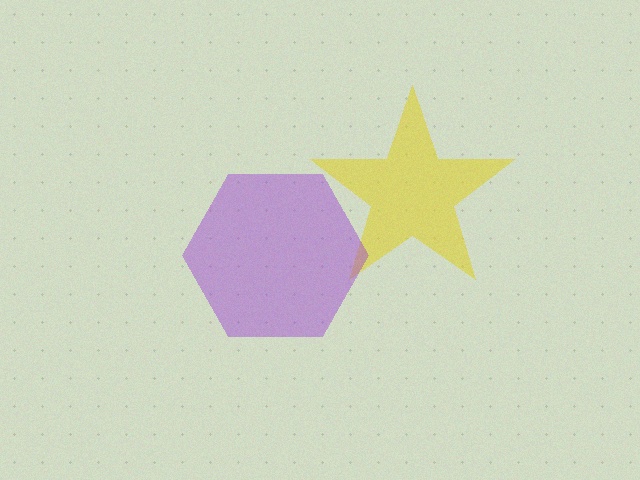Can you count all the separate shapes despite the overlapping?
Yes, there are 2 separate shapes.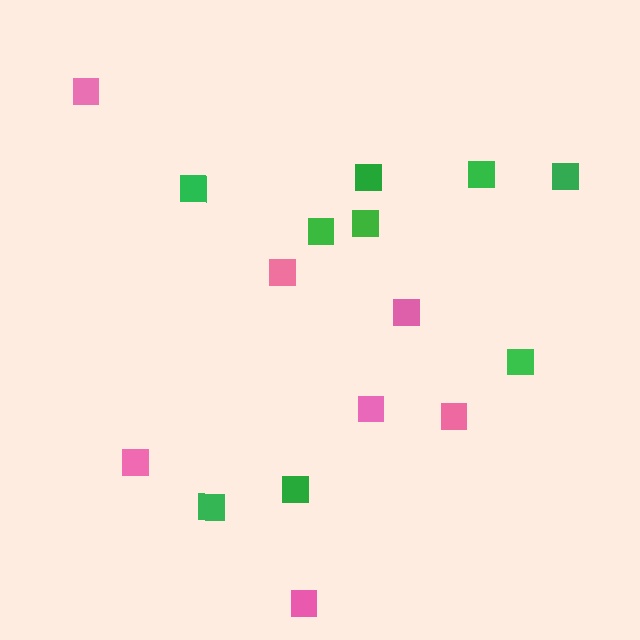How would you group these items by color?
There are 2 groups: one group of pink squares (7) and one group of green squares (9).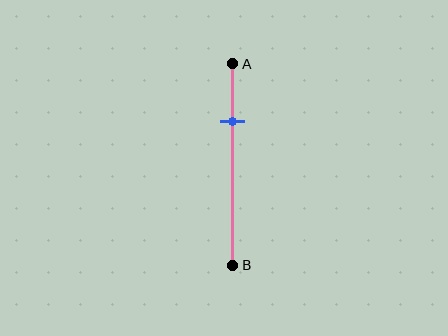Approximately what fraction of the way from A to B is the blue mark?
The blue mark is approximately 30% of the way from A to B.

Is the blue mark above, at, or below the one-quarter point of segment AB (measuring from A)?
The blue mark is below the one-quarter point of segment AB.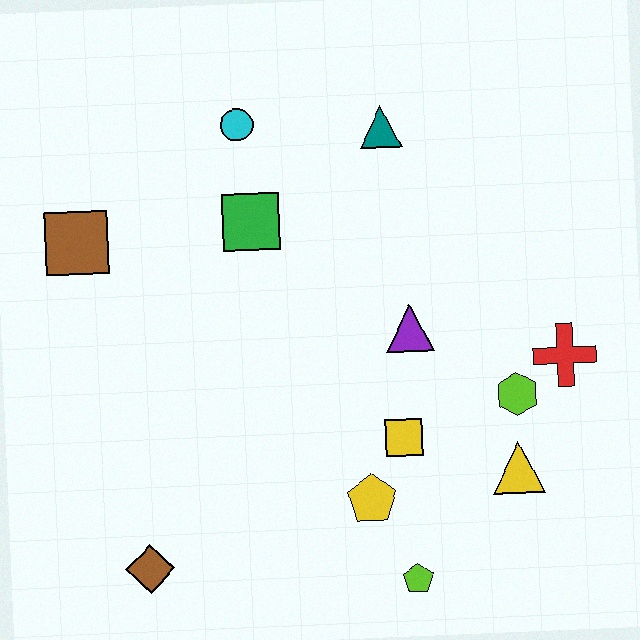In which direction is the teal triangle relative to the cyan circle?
The teal triangle is to the right of the cyan circle.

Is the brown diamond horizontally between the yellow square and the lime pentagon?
No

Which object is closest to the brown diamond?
The yellow pentagon is closest to the brown diamond.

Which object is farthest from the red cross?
The brown square is farthest from the red cross.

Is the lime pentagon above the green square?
No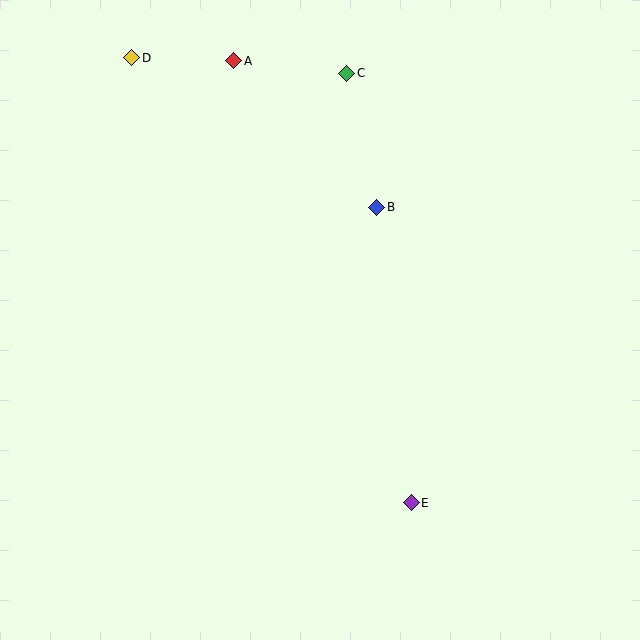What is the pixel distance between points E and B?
The distance between E and B is 297 pixels.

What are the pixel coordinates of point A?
Point A is at (234, 61).